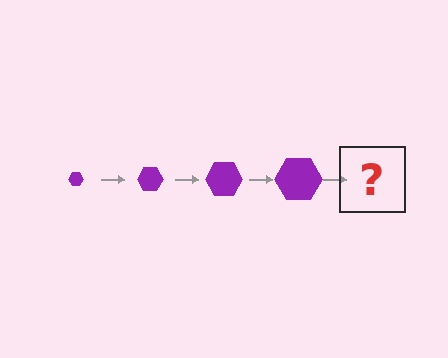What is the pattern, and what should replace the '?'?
The pattern is that the hexagon gets progressively larger each step. The '?' should be a purple hexagon, larger than the previous one.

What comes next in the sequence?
The next element should be a purple hexagon, larger than the previous one.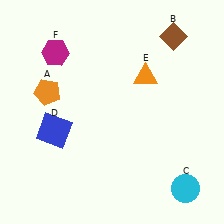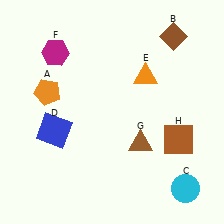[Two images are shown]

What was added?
A brown triangle (G), a brown square (H) were added in Image 2.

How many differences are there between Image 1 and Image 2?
There are 2 differences between the two images.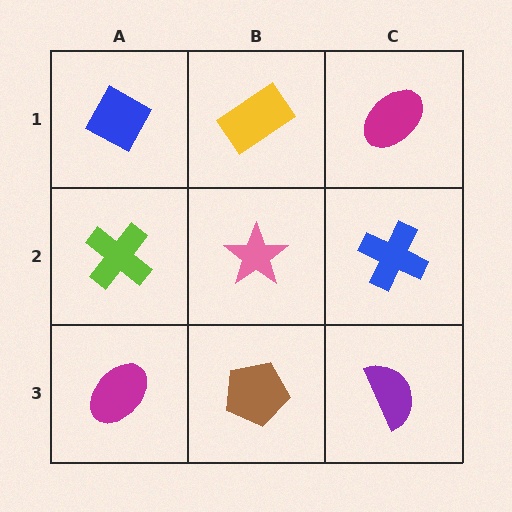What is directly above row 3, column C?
A blue cross.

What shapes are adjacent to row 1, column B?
A pink star (row 2, column B), a blue diamond (row 1, column A), a magenta ellipse (row 1, column C).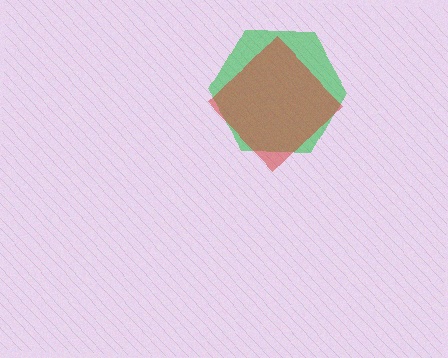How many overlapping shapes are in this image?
There are 2 overlapping shapes in the image.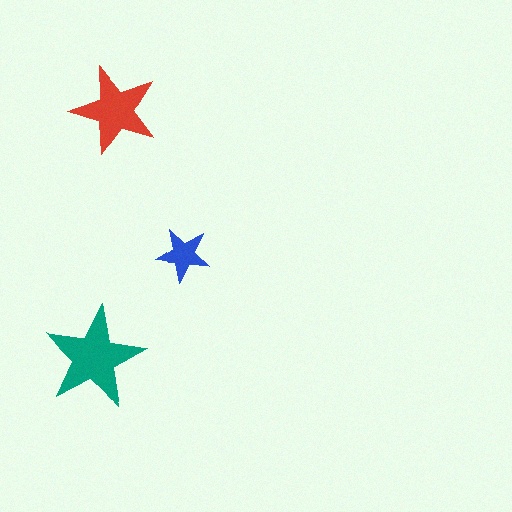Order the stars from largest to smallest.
the teal one, the red one, the blue one.